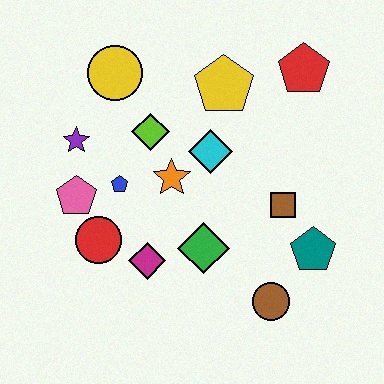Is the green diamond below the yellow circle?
Yes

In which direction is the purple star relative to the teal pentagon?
The purple star is to the left of the teal pentagon.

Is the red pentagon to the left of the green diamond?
No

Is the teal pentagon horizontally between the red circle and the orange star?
No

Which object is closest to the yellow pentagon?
The cyan diamond is closest to the yellow pentagon.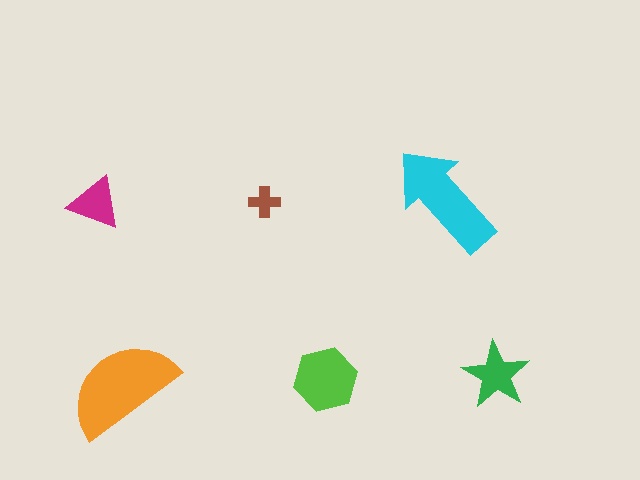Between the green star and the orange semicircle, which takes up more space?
The orange semicircle.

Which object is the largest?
The orange semicircle.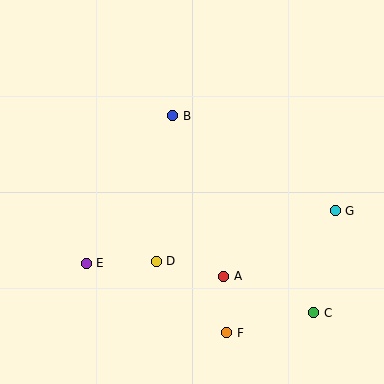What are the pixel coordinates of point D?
Point D is at (156, 261).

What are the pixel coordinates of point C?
Point C is at (314, 313).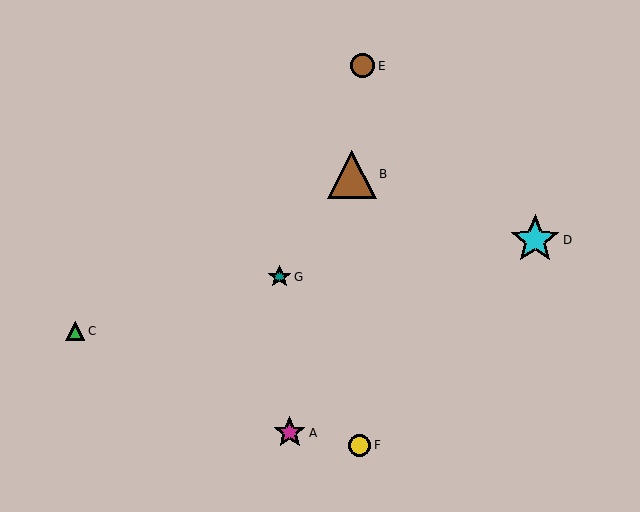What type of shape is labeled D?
Shape D is a cyan star.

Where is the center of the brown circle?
The center of the brown circle is at (363, 66).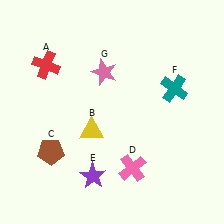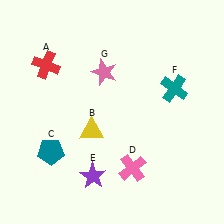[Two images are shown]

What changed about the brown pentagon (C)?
In Image 1, C is brown. In Image 2, it changed to teal.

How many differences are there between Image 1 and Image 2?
There is 1 difference between the two images.